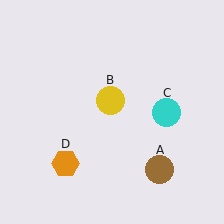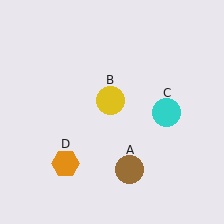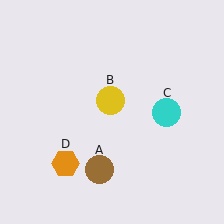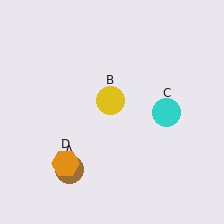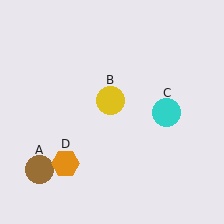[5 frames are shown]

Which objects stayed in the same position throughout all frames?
Yellow circle (object B) and cyan circle (object C) and orange hexagon (object D) remained stationary.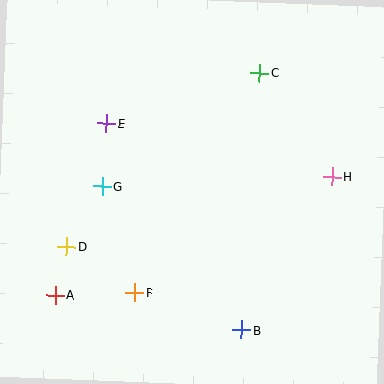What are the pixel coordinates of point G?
Point G is at (103, 186).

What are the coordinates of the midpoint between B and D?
The midpoint between B and D is at (154, 288).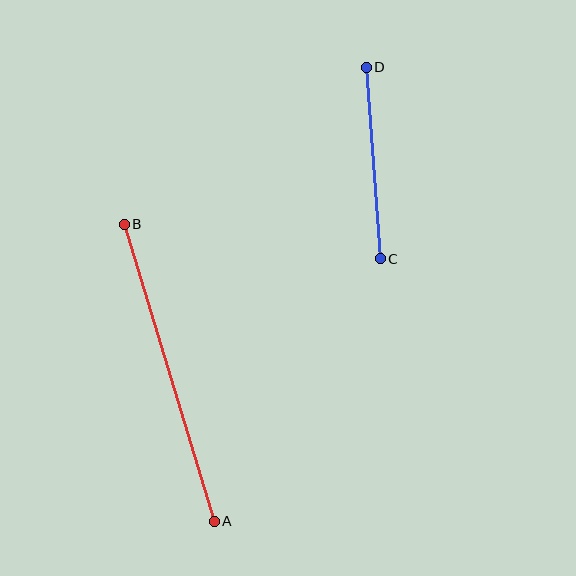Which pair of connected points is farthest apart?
Points A and B are farthest apart.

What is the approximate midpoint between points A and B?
The midpoint is at approximately (169, 373) pixels.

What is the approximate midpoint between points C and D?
The midpoint is at approximately (373, 163) pixels.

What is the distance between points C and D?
The distance is approximately 192 pixels.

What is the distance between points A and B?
The distance is approximately 311 pixels.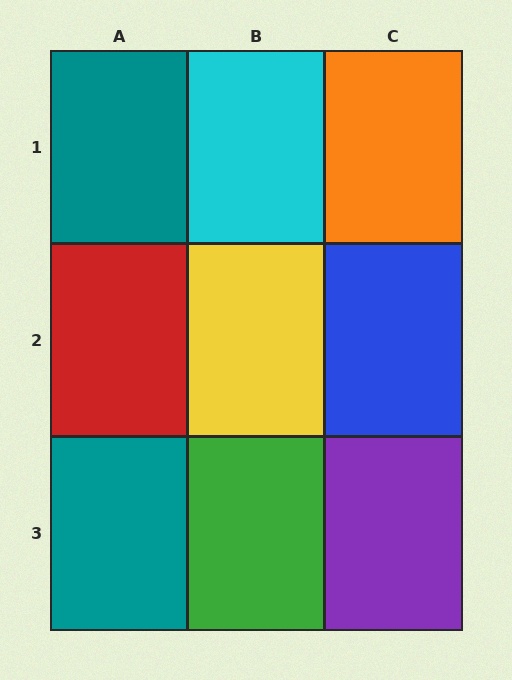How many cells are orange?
1 cell is orange.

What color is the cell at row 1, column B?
Cyan.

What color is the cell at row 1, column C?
Orange.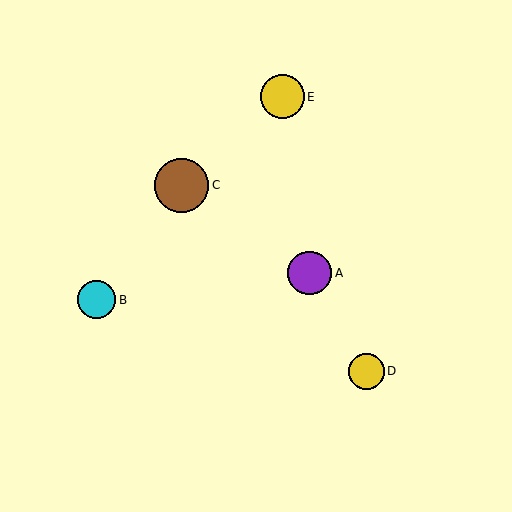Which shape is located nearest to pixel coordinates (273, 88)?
The yellow circle (labeled E) at (282, 97) is nearest to that location.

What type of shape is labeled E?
Shape E is a yellow circle.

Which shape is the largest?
The brown circle (labeled C) is the largest.